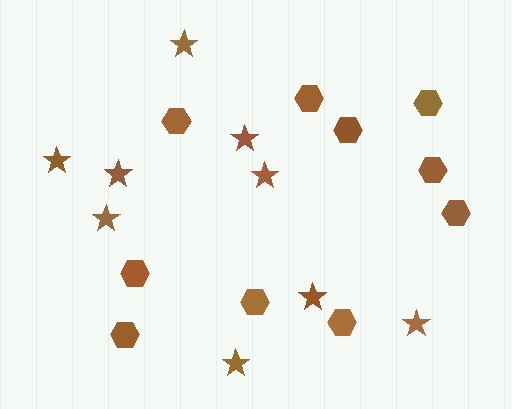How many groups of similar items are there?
There are 2 groups: one group of hexagons (10) and one group of stars (9).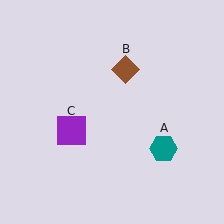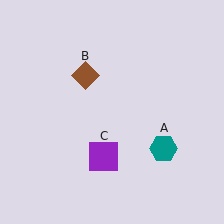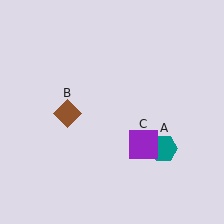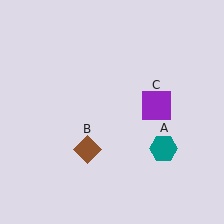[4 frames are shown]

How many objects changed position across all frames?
2 objects changed position: brown diamond (object B), purple square (object C).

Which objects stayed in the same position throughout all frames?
Teal hexagon (object A) remained stationary.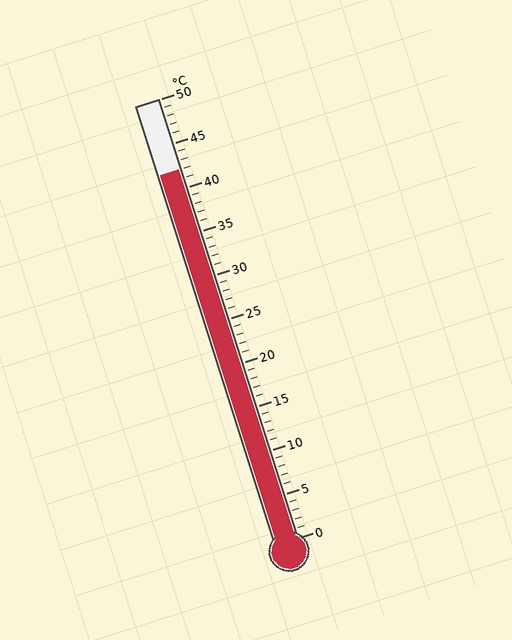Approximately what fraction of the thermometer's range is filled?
The thermometer is filled to approximately 85% of its range.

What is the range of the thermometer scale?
The thermometer scale ranges from 0°C to 50°C.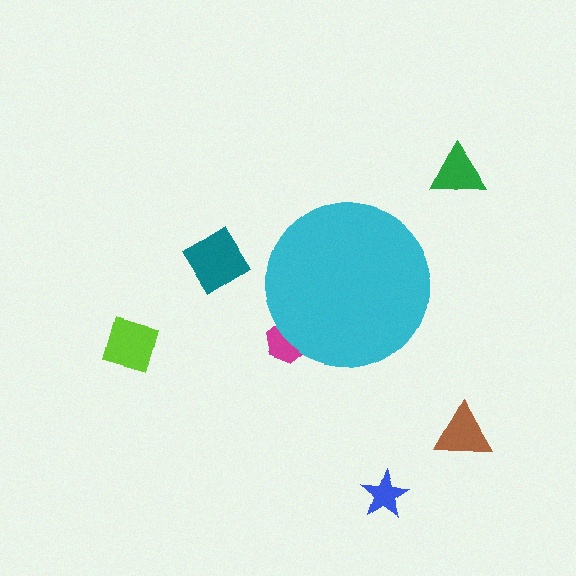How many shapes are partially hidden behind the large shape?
1 shape is partially hidden.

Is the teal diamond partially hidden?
No, the teal diamond is fully visible.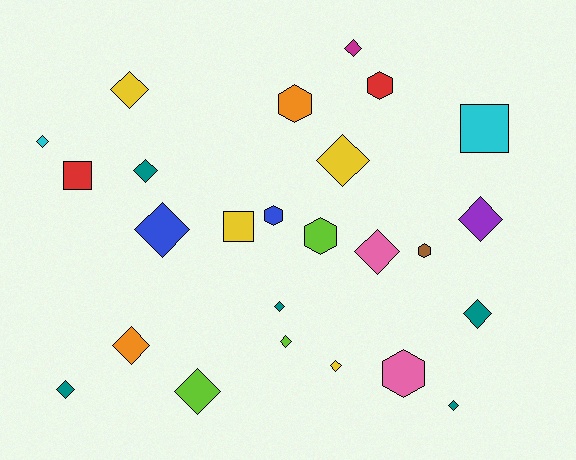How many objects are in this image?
There are 25 objects.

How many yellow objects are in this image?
There are 4 yellow objects.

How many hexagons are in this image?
There are 6 hexagons.